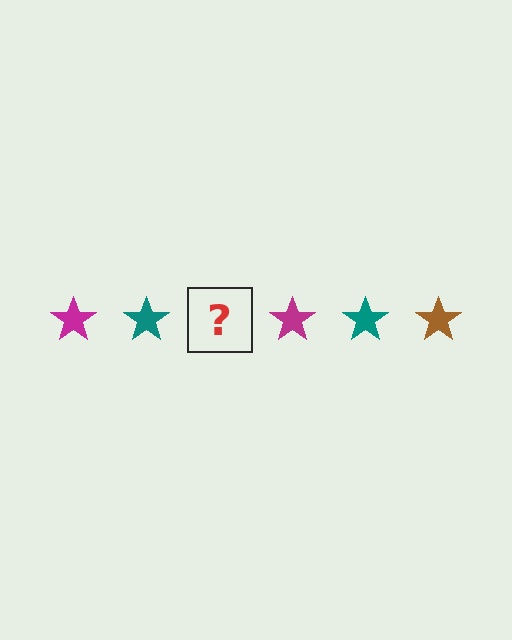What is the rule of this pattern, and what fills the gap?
The rule is that the pattern cycles through magenta, teal, brown stars. The gap should be filled with a brown star.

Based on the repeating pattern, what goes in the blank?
The blank should be a brown star.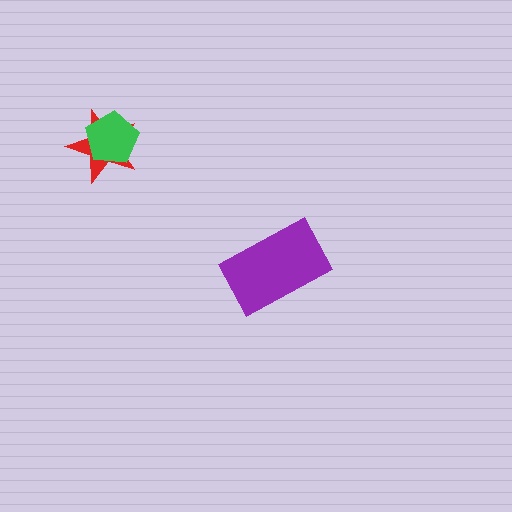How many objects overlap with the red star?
1 object overlaps with the red star.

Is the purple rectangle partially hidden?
No, no other shape covers it.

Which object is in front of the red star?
The green pentagon is in front of the red star.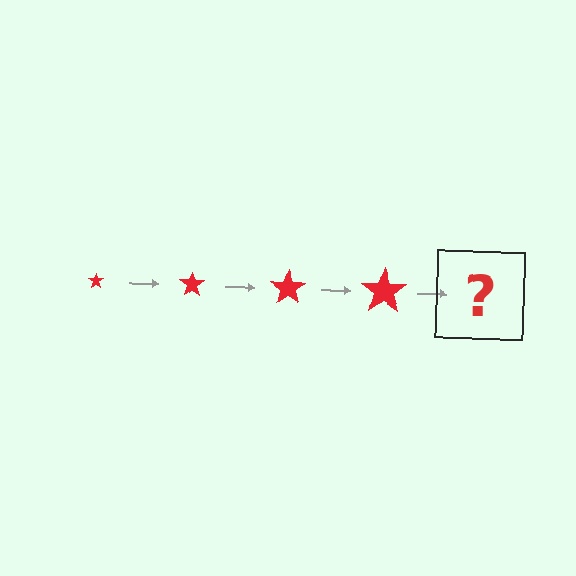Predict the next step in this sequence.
The next step is a red star, larger than the previous one.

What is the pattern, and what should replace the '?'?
The pattern is that the star gets progressively larger each step. The '?' should be a red star, larger than the previous one.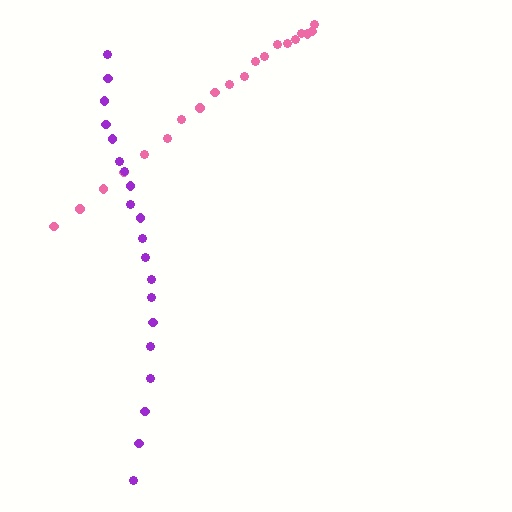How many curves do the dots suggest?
There are 2 distinct paths.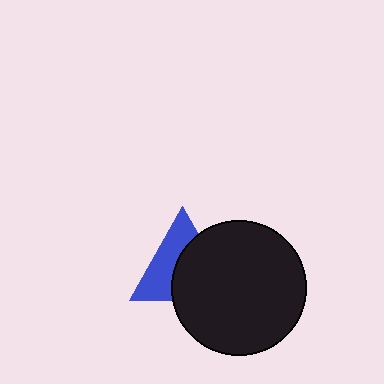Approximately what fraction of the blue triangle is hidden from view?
Roughly 52% of the blue triangle is hidden behind the black circle.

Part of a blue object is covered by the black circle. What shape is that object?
It is a triangle.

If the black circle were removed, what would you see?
You would see the complete blue triangle.